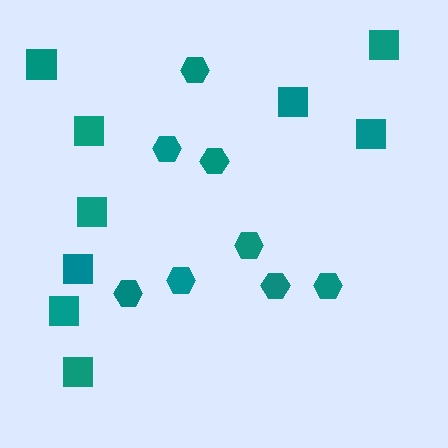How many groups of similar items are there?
There are 2 groups: one group of squares (9) and one group of hexagons (8).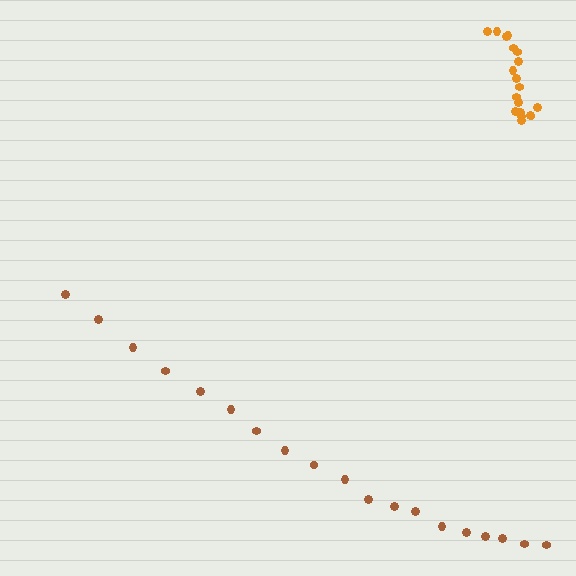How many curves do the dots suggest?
There are 2 distinct paths.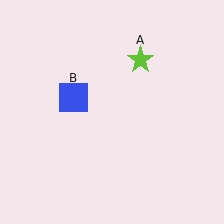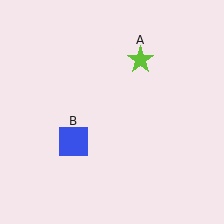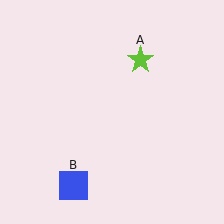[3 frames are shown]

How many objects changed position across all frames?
1 object changed position: blue square (object B).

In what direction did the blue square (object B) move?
The blue square (object B) moved down.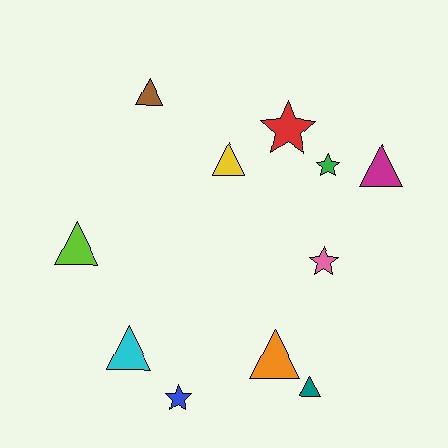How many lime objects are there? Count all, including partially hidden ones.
There is 1 lime object.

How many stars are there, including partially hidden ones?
There are 4 stars.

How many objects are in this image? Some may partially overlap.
There are 11 objects.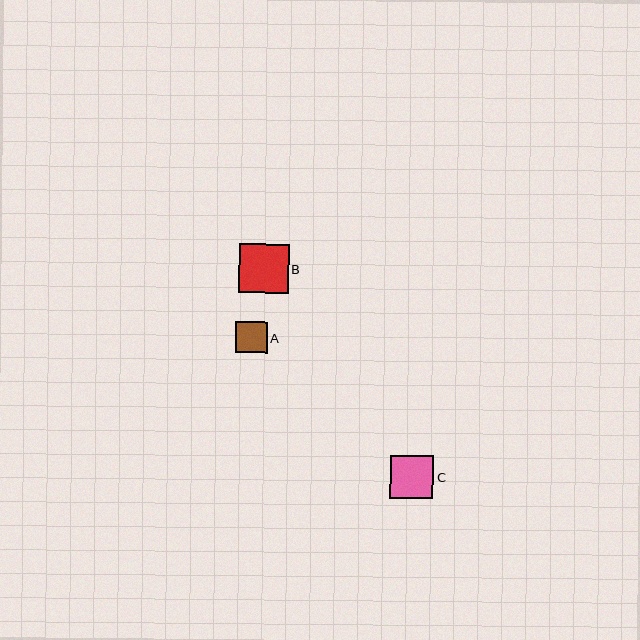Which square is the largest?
Square B is the largest with a size of approximately 49 pixels.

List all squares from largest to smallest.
From largest to smallest: B, C, A.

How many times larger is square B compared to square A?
Square B is approximately 1.6 times the size of square A.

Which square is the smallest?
Square A is the smallest with a size of approximately 31 pixels.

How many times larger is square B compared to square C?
Square B is approximately 1.1 times the size of square C.